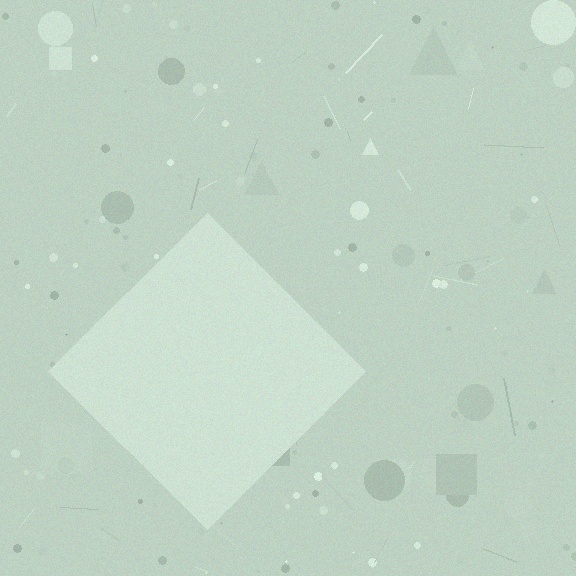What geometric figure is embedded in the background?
A diamond is embedded in the background.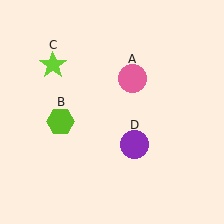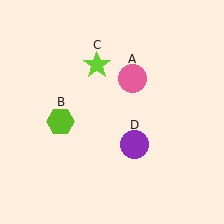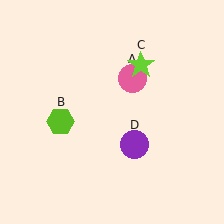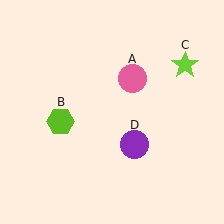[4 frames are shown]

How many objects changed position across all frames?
1 object changed position: lime star (object C).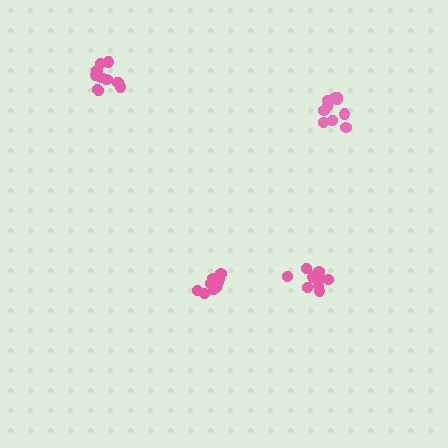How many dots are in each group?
Group 1: 9 dots, Group 2: 9 dots, Group 3: 12 dots, Group 4: 12 dots (42 total).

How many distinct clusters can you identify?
There are 4 distinct clusters.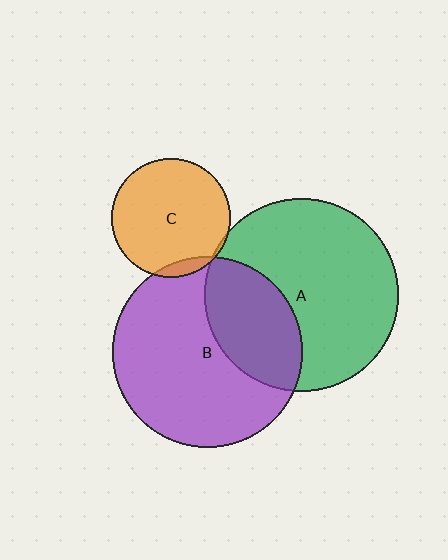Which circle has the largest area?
Circle A (green).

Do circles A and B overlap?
Yes.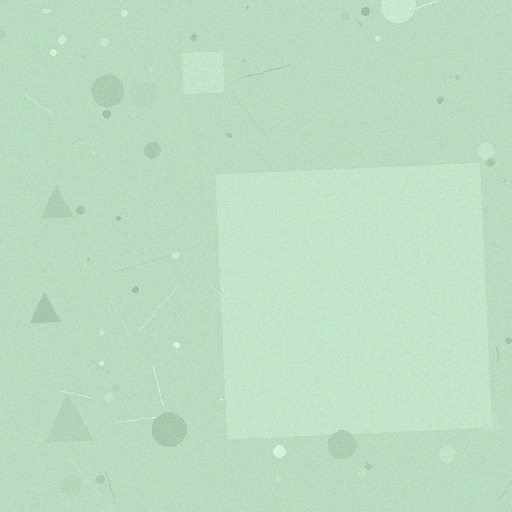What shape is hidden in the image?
A square is hidden in the image.